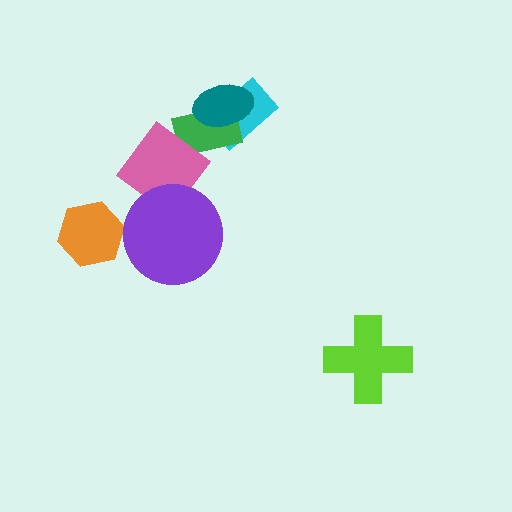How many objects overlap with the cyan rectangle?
2 objects overlap with the cyan rectangle.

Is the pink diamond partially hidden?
Yes, it is partially covered by another shape.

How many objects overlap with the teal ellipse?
2 objects overlap with the teal ellipse.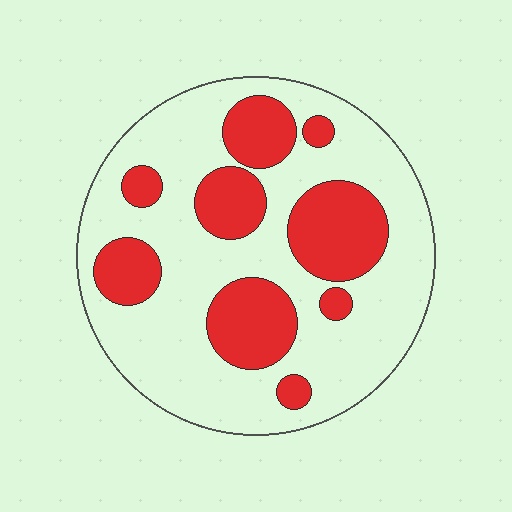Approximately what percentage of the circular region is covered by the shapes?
Approximately 30%.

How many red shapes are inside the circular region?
9.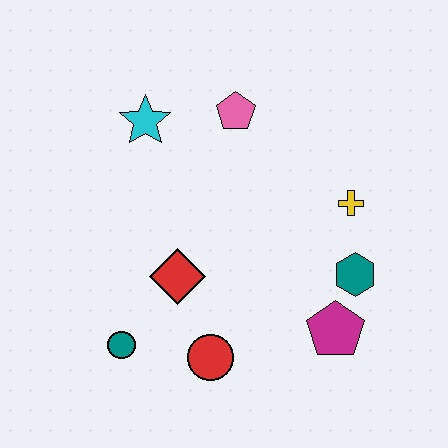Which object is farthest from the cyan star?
The magenta pentagon is farthest from the cyan star.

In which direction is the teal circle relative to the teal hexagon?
The teal circle is to the left of the teal hexagon.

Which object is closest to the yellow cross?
The teal hexagon is closest to the yellow cross.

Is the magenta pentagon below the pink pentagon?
Yes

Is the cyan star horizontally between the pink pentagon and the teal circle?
Yes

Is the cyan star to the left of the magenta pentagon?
Yes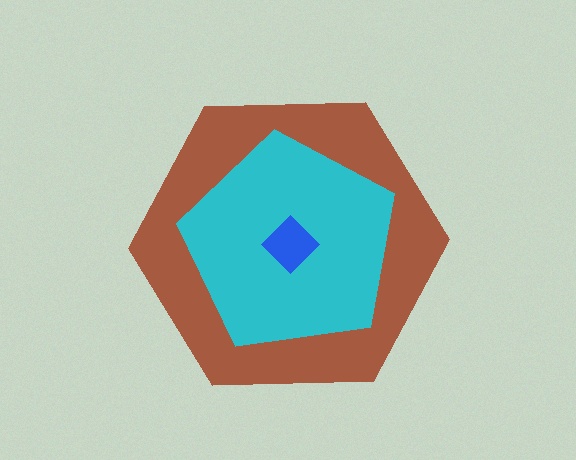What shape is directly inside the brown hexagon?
The cyan pentagon.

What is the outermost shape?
The brown hexagon.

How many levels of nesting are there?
3.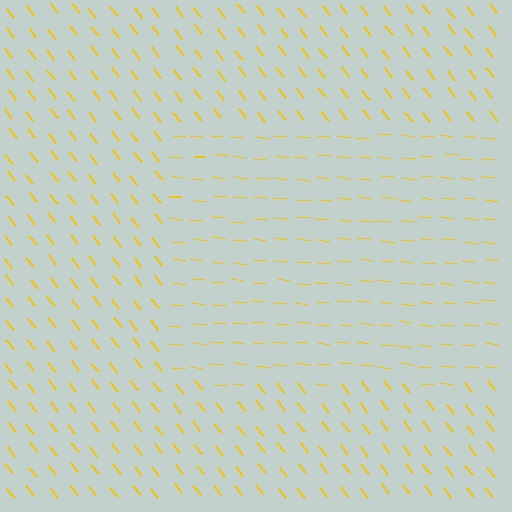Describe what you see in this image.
The image is filled with small yellow line segments. A rectangle region in the image has lines oriented differently from the surrounding lines, creating a visible texture boundary.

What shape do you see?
I see a rectangle.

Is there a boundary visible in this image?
Yes, there is a texture boundary formed by a change in line orientation.